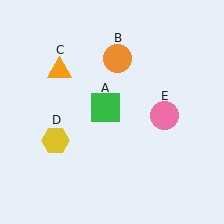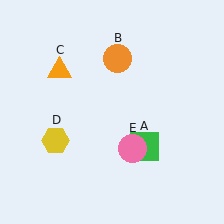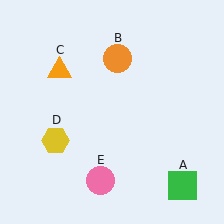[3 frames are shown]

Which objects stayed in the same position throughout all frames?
Orange circle (object B) and orange triangle (object C) and yellow hexagon (object D) remained stationary.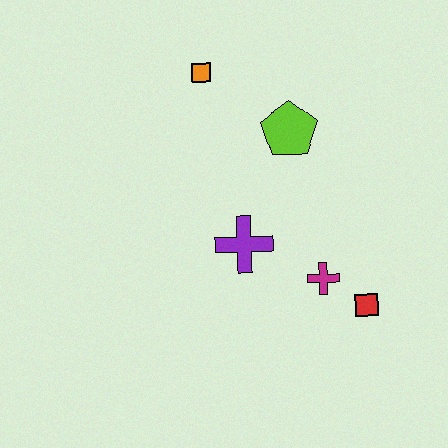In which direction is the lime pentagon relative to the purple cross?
The lime pentagon is above the purple cross.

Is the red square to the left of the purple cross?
No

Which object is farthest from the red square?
The orange square is farthest from the red square.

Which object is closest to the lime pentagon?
The orange square is closest to the lime pentagon.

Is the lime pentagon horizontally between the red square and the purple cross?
Yes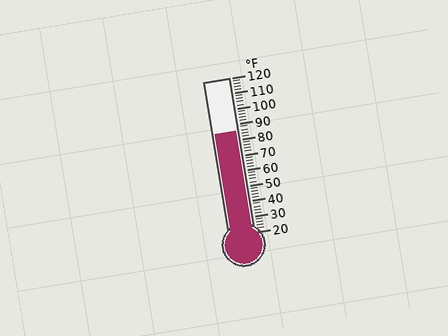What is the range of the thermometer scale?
The thermometer scale ranges from 20°F to 120°F.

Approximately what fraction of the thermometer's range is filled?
The thermometer is filled to approximately 65% of its range.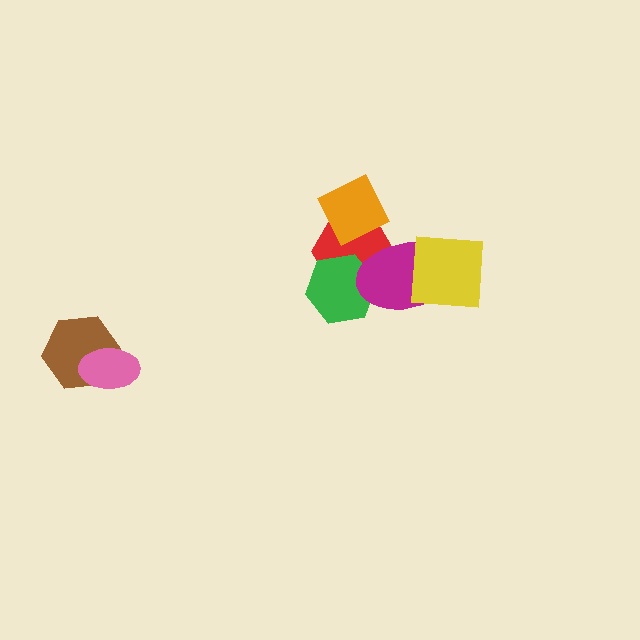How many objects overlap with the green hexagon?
2 objects overlap with the green hexagon.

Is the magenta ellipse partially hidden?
Yes, it is partially covered by another shape.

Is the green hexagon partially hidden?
Yes, it is partially covered by another shape.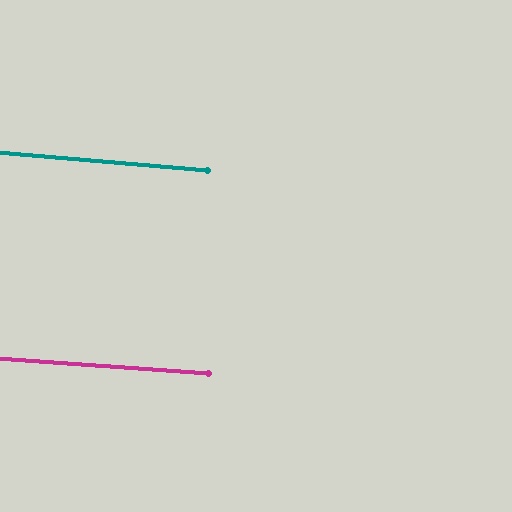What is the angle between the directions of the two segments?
Approximately 1 degree.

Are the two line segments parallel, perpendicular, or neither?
Parallel — their directions differ by only 0.9°.